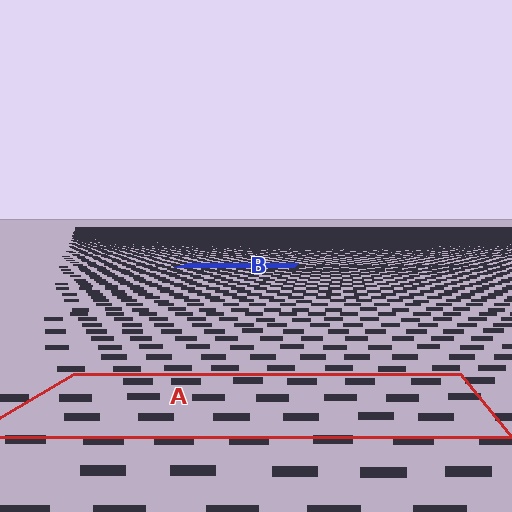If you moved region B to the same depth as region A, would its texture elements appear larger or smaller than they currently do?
They would appear larger. At a closer depth, the same texture elements are projected at a bigger on-screen size.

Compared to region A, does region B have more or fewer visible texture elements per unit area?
Region B has more texture elements per unit area — they are packed more densely because it is farther away.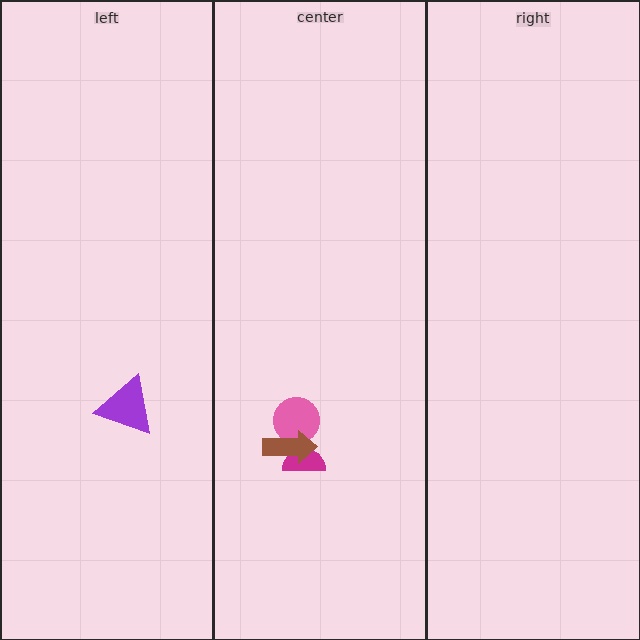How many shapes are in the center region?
3.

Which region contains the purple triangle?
The left region.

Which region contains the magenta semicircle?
The center region.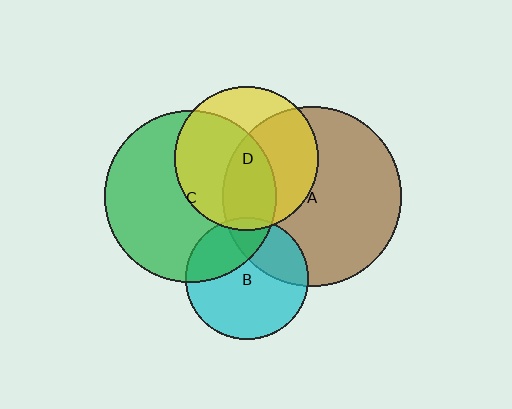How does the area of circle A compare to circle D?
Approximately 1.5 times.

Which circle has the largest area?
Circle A (brown).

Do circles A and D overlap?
Yes.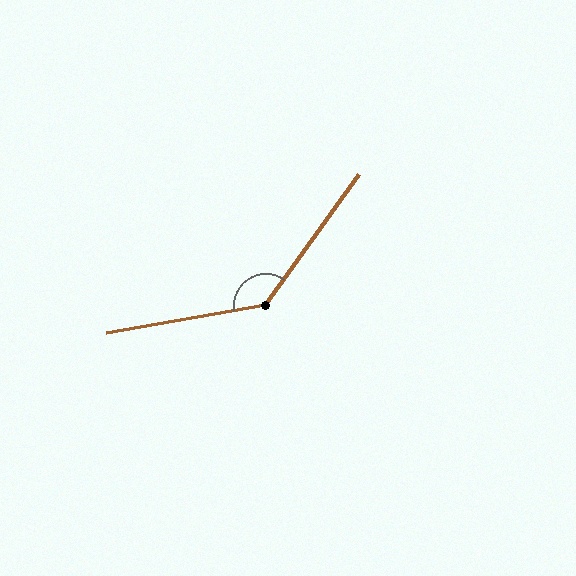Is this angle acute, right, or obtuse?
It is obtuse.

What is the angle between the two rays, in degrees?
Approximately 135 degrees.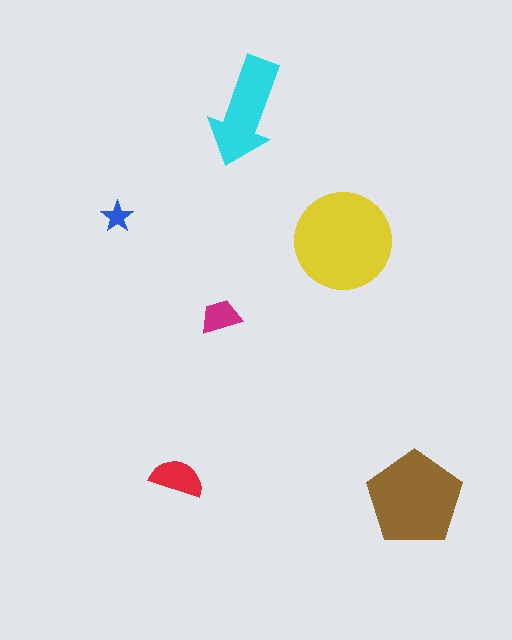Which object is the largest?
The yellow circle.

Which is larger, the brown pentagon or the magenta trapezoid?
The brown pentagon.